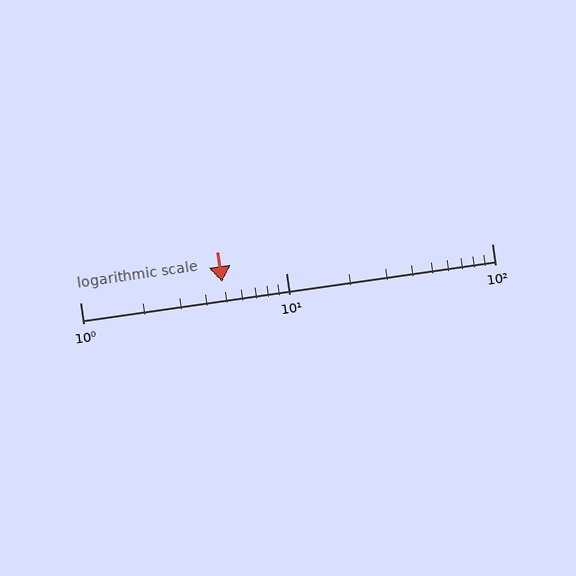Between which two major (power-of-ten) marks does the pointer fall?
The pointer is between 1 and 10.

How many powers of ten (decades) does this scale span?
The scale spans 2 decades, from 1 to 100.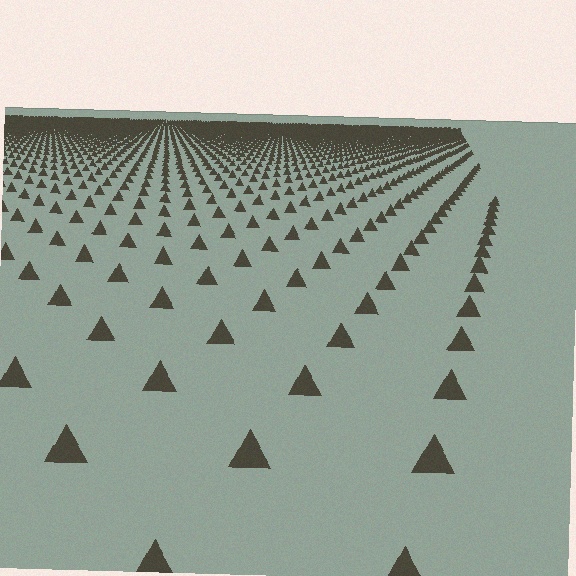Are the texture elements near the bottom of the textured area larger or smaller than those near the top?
Larger. Near the bottom, elements are closer to the viewer and appear at a bigger on-screen size.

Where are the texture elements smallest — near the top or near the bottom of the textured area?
Near the top.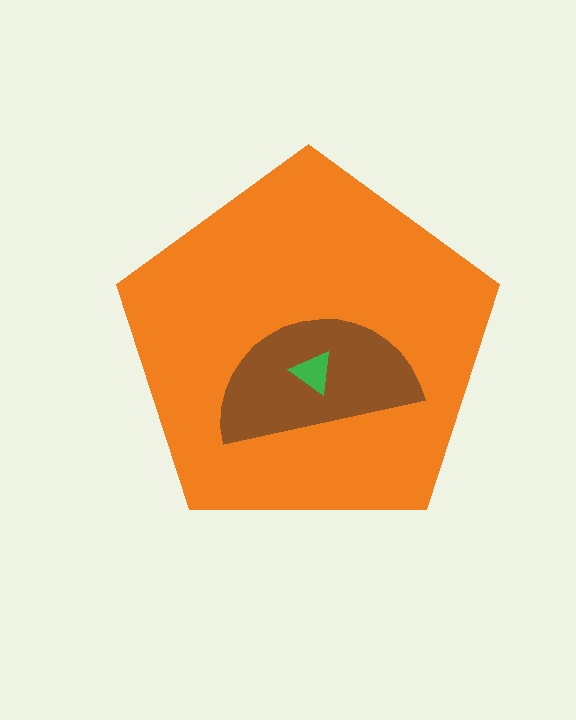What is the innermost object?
The green triangle.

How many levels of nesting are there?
3.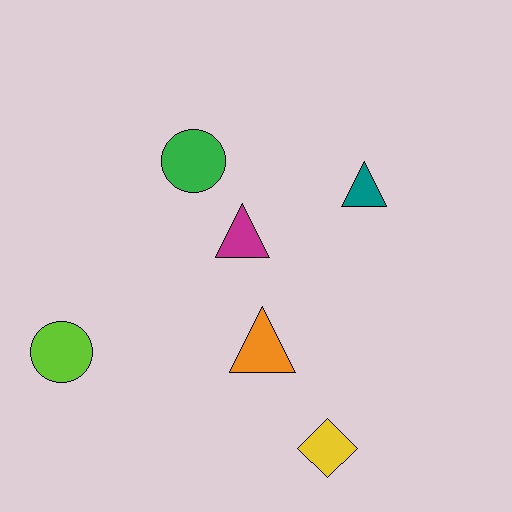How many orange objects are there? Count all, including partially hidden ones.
There is 1 orange object.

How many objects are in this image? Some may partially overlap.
There are 6 objects.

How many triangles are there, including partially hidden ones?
There are 3 triangles.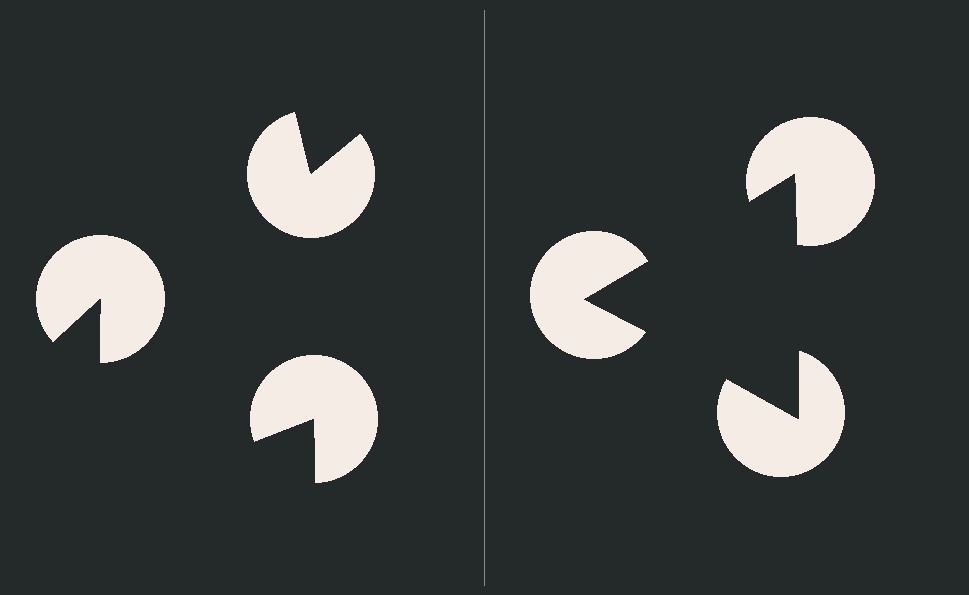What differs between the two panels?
The pac-man discs are positioned identically on both sides; only the wedge orientations differ. On the right they align to a triangle; on the left they are misaligned.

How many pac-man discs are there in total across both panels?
6 — 3 on each side.